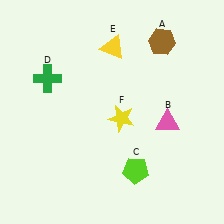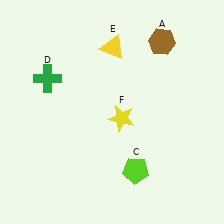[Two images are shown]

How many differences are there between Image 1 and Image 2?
There is 1 difference between the two images.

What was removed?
The pink triangle (B) was removed in Image 2.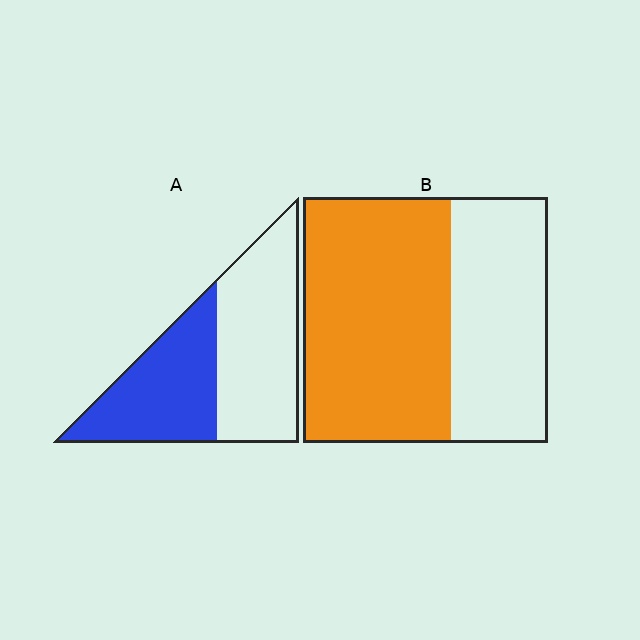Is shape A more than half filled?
No.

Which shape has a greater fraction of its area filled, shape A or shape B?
Shape B.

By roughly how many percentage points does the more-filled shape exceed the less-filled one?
By roughly 15 percentage points (B over A).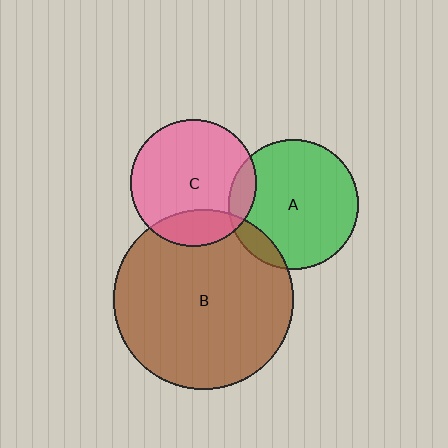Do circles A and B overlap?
Yes.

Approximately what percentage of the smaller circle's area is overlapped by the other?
Approximately 10%.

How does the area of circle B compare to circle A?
Approximately 1.9 times.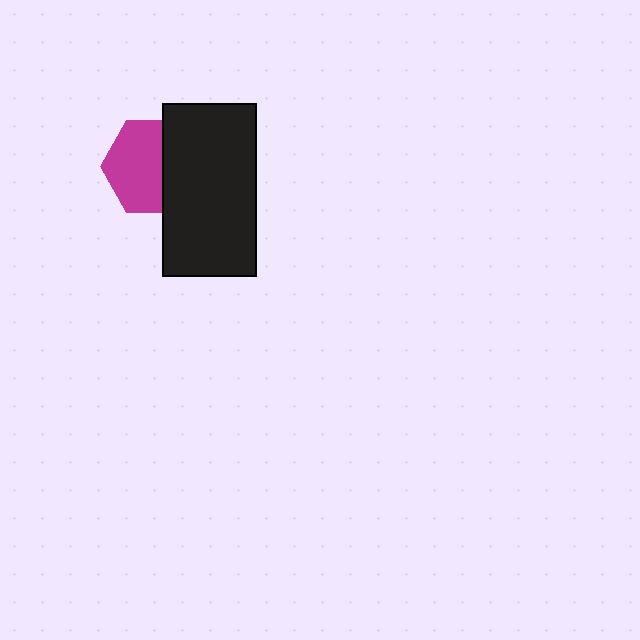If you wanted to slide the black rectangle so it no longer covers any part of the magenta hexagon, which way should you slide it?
Slide it right — that is the most direct way to separate the two shapes.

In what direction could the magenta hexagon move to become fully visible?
The magenta hexagon could move left. That would shift it out from behind the black rectangle entirely.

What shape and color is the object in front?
The object in front is a black rectangle.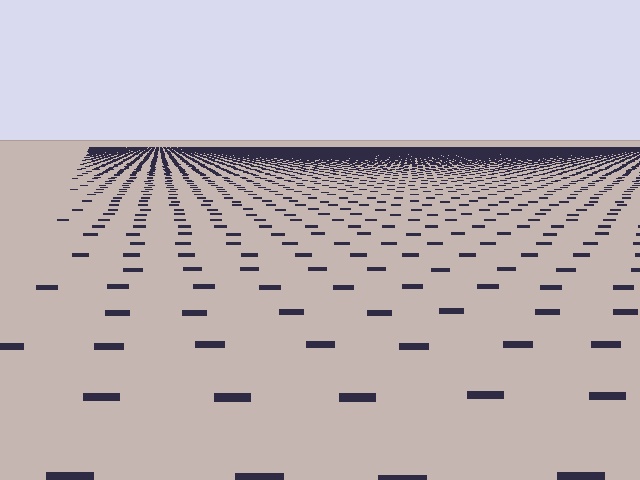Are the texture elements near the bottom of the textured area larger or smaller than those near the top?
Larger. Near the bottom, elements are closer to the viewer and appear at a bigger on-screen size.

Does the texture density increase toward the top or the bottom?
Density increases toward the top.